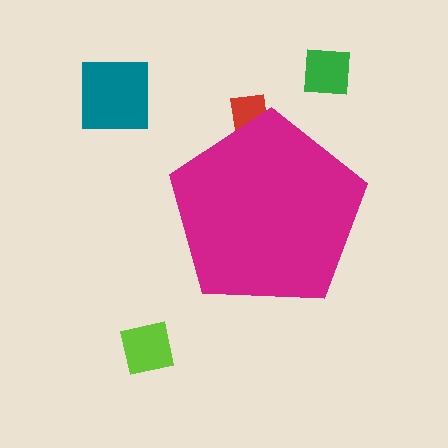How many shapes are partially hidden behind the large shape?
1 shape is partially hidden.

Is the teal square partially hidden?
No, the teal square is fully visible.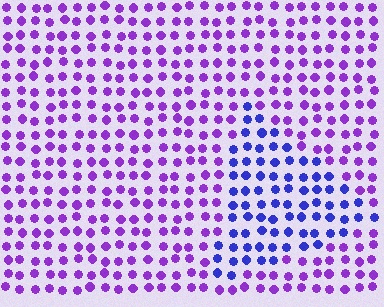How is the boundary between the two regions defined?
The boundary is defined purely by a slight shift in hue (about 39 degrees). Spacing, size, and orientation are identical on both sides.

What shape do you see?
I see a triangle.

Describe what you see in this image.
The image is filled with small purple elements in a uniform arrangement. A triangle-shaped region is visible where the elements are tinted to a slightly different hue, forming a subtle color boundary.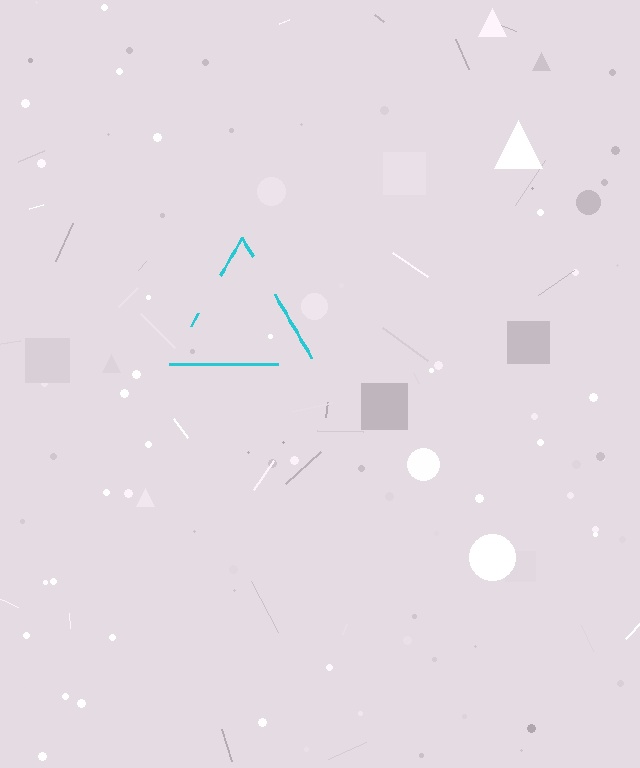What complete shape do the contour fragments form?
The contour fragments form a triangle.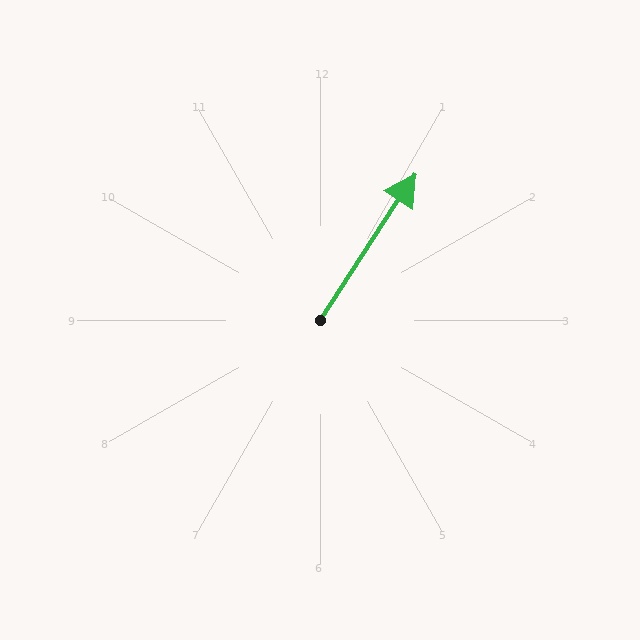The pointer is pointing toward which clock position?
Roughly 1 o'clock.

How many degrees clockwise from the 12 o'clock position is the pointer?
Approximately 33 degrees.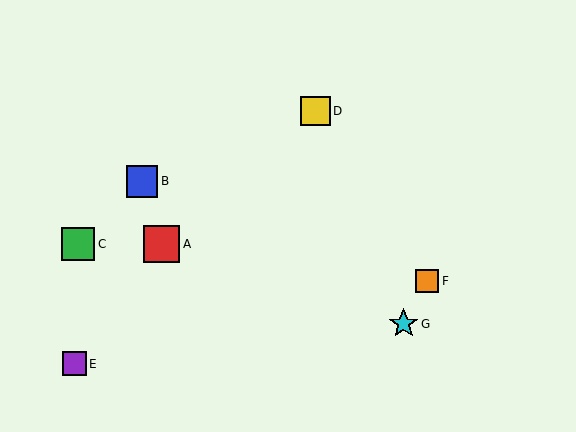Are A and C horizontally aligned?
Yes, both are at y≈244.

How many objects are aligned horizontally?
2 objects (A, C) are aligned horizontally.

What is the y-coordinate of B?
Object B is at y≈181.